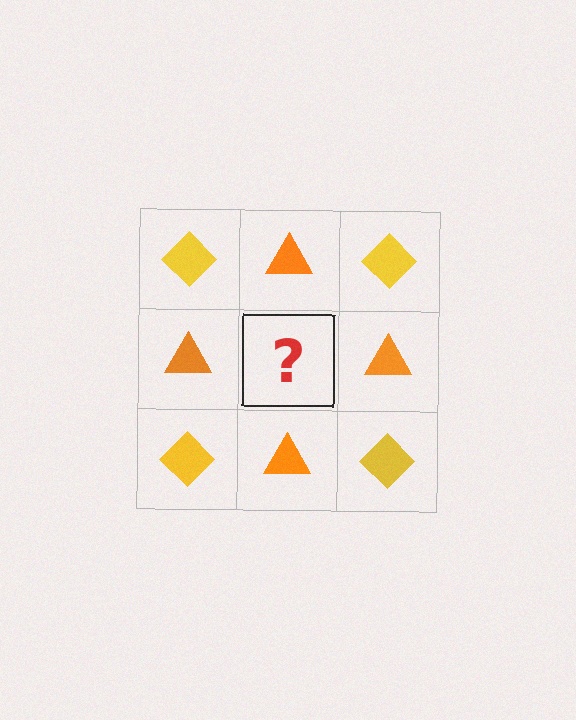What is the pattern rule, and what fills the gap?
The rule is that it alternates yellow diamond and orange triangle in a checkerboard pattern. The gap should be filled with a yellow diamond.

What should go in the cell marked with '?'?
The missing cell should contain a yellow diamond.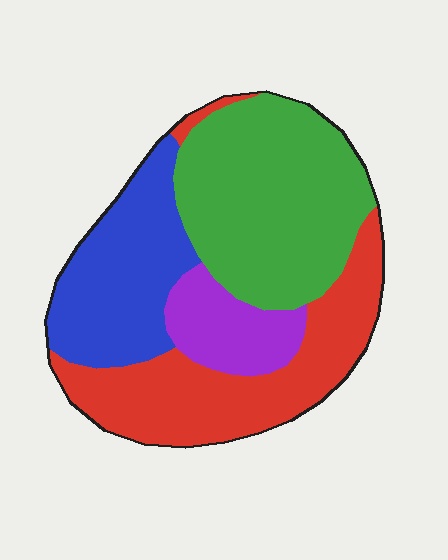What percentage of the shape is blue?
Blue takes up about one quarter (1/4) of the shape.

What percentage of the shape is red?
Red covers 30% of the shape.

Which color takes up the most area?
Green, at roughly 35%.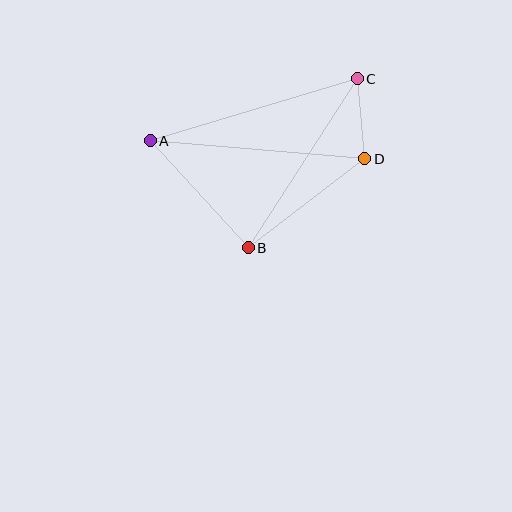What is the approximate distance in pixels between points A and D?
The distance between A and D is approximately 215 pixels.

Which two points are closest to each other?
Points C and D are closest to each other.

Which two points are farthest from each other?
Points A and C are farthest from each other.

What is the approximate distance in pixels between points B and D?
The distance between B and D is approximately 147 pixels.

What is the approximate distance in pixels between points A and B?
The distance between A and B is approximately 145 pixels.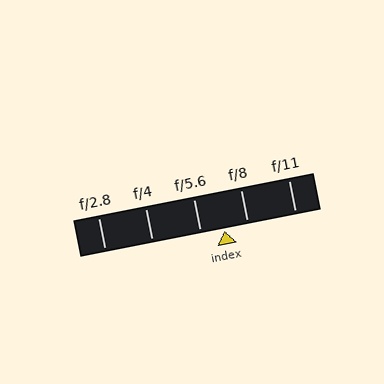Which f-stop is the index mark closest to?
The index mark is closest to f/8.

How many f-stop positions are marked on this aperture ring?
There are 5 f-stop positions marked.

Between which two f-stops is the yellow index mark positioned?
The index mark is between f/5.6 and f/8.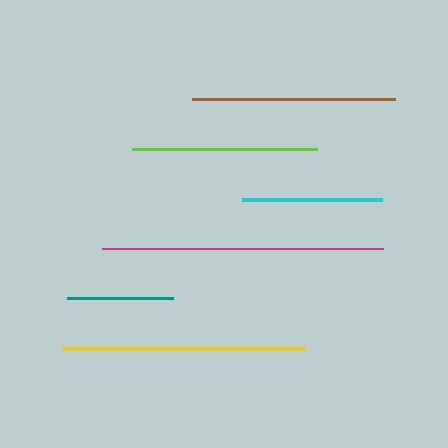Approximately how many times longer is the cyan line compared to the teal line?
The cyan line is approximately 1.3 times the length of the teal line.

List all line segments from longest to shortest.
From longest to shortest: magenta, yellow, brown, lime, cyan, teal.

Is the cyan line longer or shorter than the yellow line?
The yellow line is longer than the cyan line.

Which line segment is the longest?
The magenta line is the longest at approximately 281 pixels.